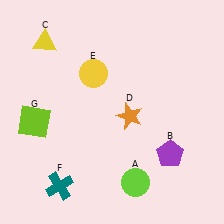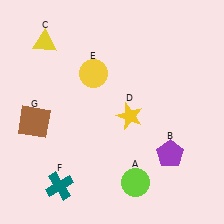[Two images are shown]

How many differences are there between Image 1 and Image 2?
There are 2 differences between the two images.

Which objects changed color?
D changed from orange to yellow. G changed from lime to brown.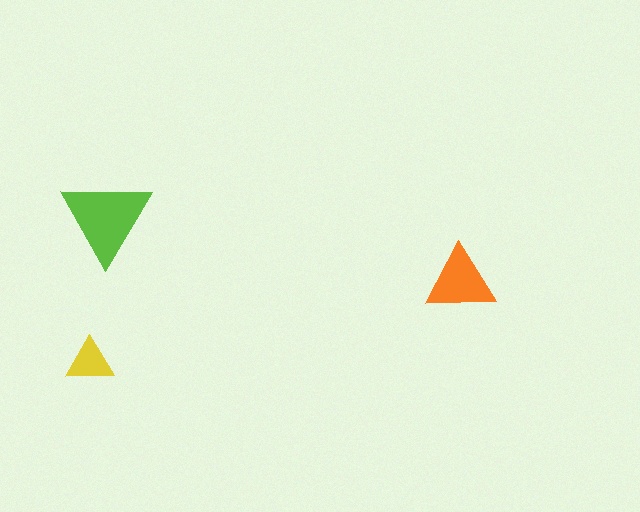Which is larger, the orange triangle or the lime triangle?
The lime one.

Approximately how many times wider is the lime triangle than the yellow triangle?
About 2 times wider.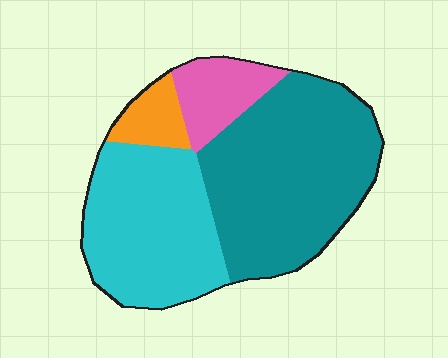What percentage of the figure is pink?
Pink takes up less than a sixth of the figure.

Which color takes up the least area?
Orange, at roughly 5%.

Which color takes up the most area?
Teal, at roughly 45%.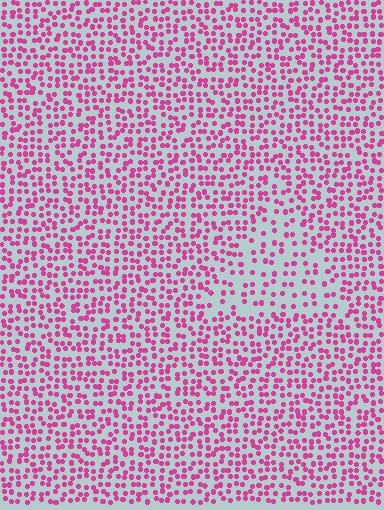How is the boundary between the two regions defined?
The boundary is defined by a change in element density (approximately 1.9x ratio). All elements are the same color, size, and shape.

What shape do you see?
I see a triangle.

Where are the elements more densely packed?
The elements are more densely packed outside the triangle boundary.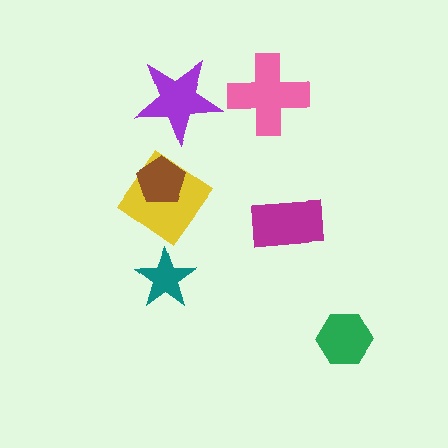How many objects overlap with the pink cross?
0 objects overlap with the pink cross.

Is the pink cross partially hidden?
No, no other shape covers it.